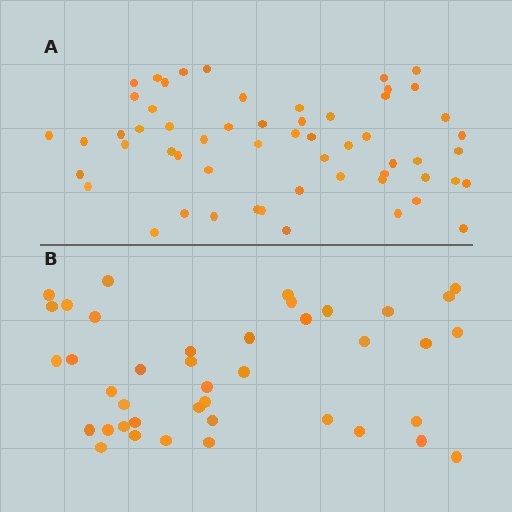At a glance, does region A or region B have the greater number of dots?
Region A (the top region) has more dots.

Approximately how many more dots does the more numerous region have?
Region A has approximately 15 more dots than region B.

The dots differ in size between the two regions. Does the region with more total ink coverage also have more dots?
No. Region B has more total ink coverage because its dots are larger, but region A actually contains more individual dots. Total area can be misleading — the number of items is what matters here.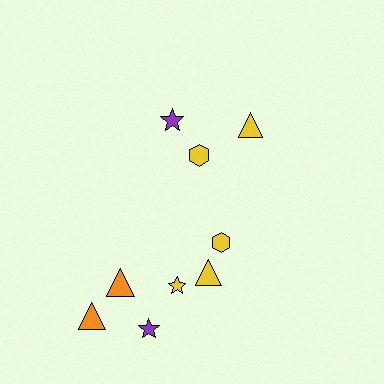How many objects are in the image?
There are 9 objects.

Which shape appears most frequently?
Triangle, with 4 objects.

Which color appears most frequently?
Yellow, with 5 objects.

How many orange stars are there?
There are no orange stars.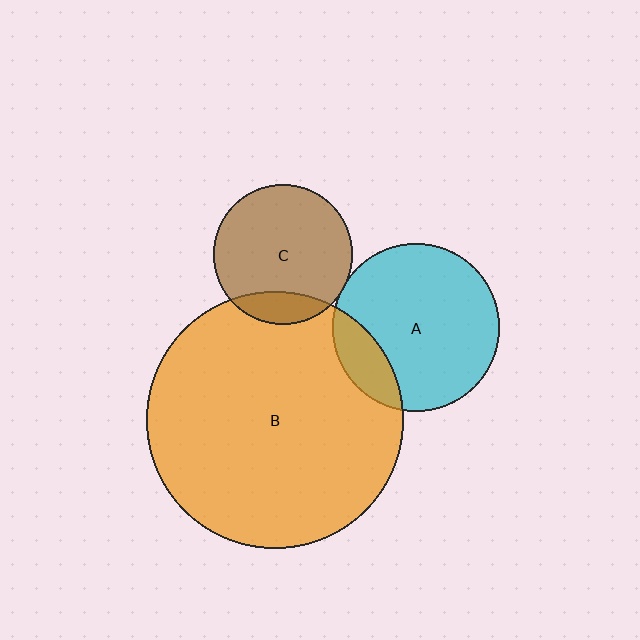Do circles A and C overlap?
Yes.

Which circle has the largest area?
Circle B (orange).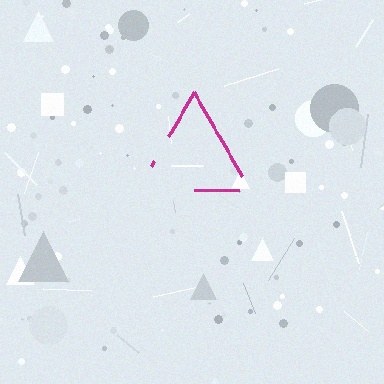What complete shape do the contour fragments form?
The contour fragments form a triangle.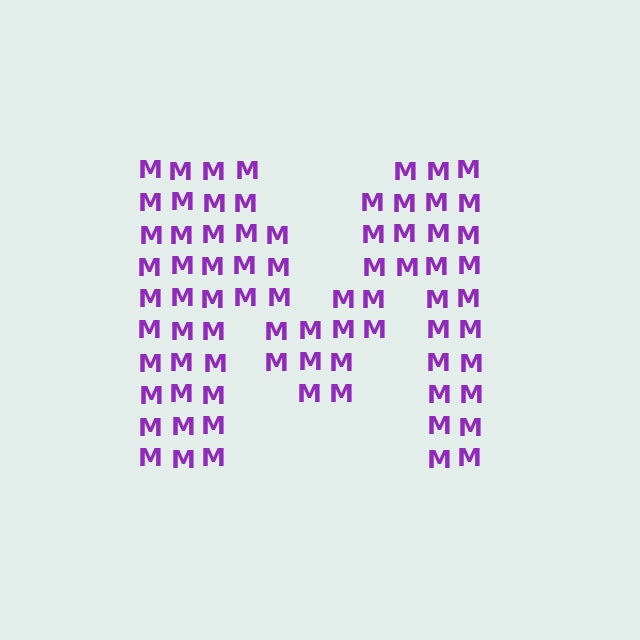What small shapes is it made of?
It is made of small letter M's.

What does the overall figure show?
The overall figure shows the letter M.